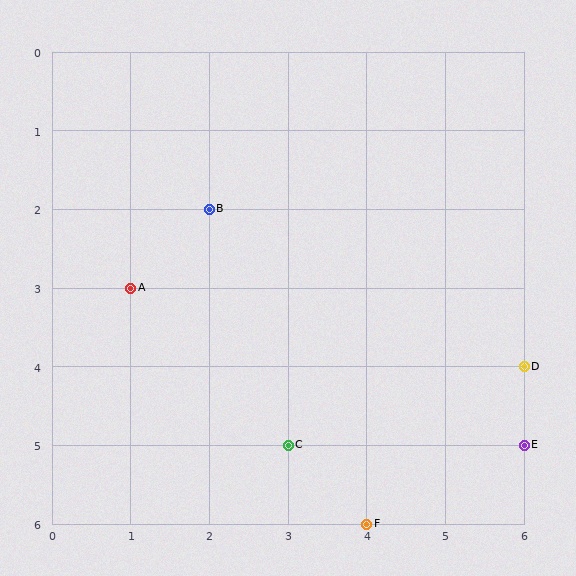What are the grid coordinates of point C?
Point C is at grid coordinates (3, 5).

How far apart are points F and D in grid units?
Points F and D are 2 columns and 2 rows apart (about 2.8 grid units diagonally).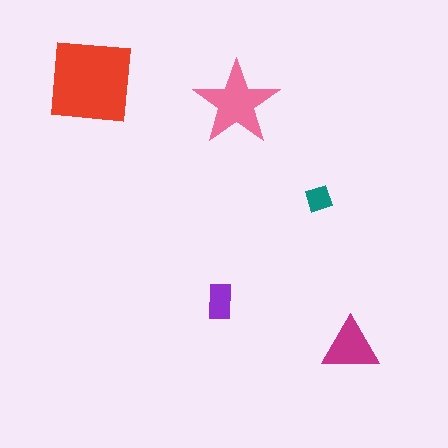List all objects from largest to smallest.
The red square, the pink star, the magenta triangle, the purple rectangle, the teal diamond.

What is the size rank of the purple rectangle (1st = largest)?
4th.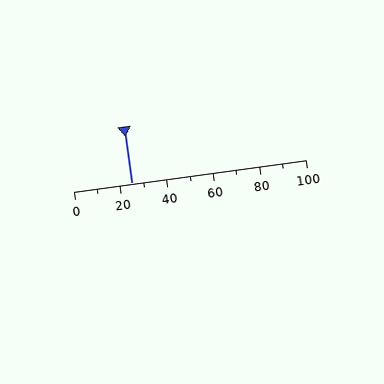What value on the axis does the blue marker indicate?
The marker indicates approximately 25.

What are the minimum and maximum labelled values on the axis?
The axis runs from 0 to 100.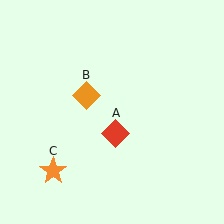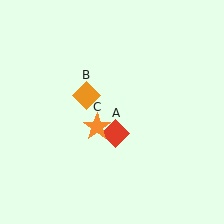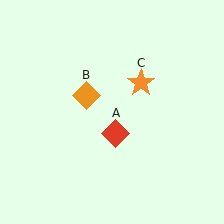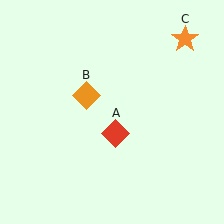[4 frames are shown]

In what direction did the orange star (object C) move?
The orange star (object C) moved up and to the right.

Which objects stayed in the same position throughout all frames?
Red diamond (object A) and orange diamond (object B) remained stationary.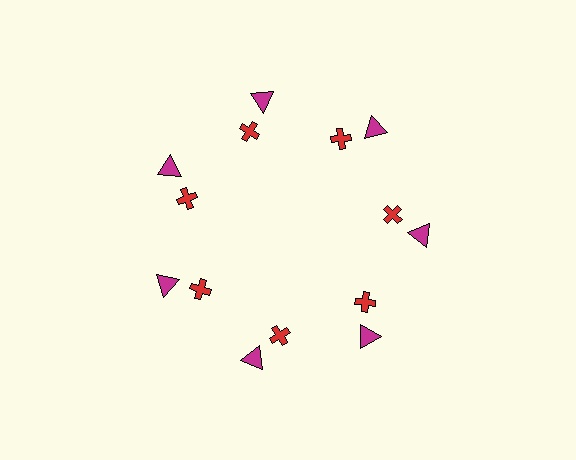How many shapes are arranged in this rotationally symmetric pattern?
There are 14 shapes, arranged in 7 groups of 2.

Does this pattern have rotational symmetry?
Yes, this pattern has 7-fold rotational symmetry. It looks the same after rotating 51 degrees around the center.